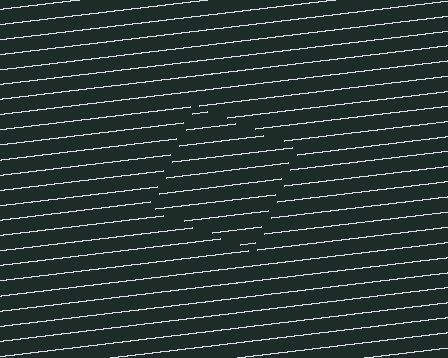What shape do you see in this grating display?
An illusory square. The interior of the shape contains the same grating, shifted by half a period — the contour is defined by the phase discontinuity where line-ends from the inner and outer gratings abut.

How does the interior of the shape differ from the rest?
The interior of the shape contains the same grating, shifted by half a period — the contour is defined by the phase discontinuity where line-ends from the inner and outer gratings abut.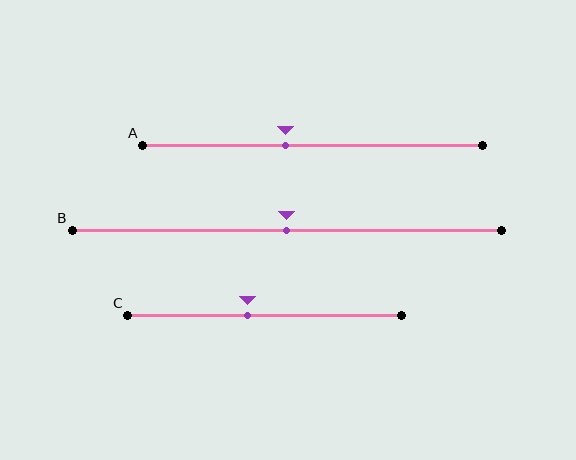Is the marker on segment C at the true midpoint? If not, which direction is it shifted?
No, the marker on segment C is shifted to the left by about 6% of the segment length.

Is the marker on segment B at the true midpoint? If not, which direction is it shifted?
Yes, the marker on segment B is at the true midpoint.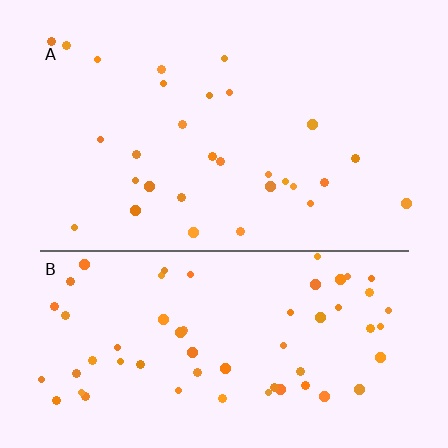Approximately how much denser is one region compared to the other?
Approximately 2.1× — region B over region A.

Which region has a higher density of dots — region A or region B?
B (the bottom).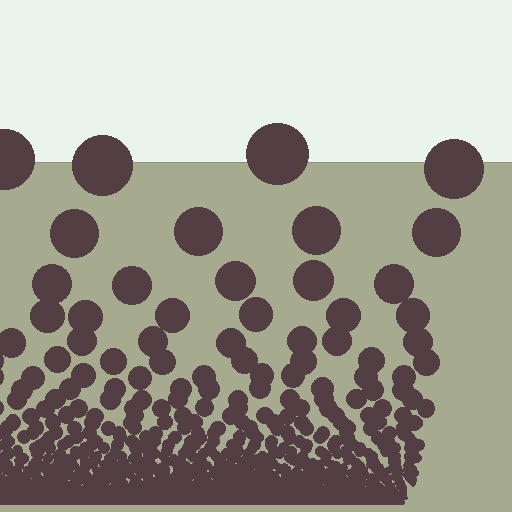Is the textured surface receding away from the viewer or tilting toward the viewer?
The surface appears to tilt toward the viewer. Texture elements get larger and sparser toward the top.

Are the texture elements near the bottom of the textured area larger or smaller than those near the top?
Smaller. The gradient is inverted — elements near the bottom are smaller and denser.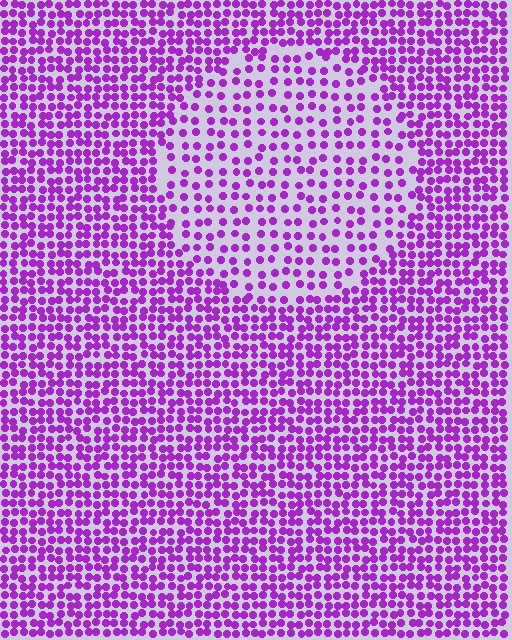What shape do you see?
I see a circle.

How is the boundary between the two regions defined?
The boundary is defined by a change in element density (approximately 1.9x ratio). All elements are the same color, size, and shape.